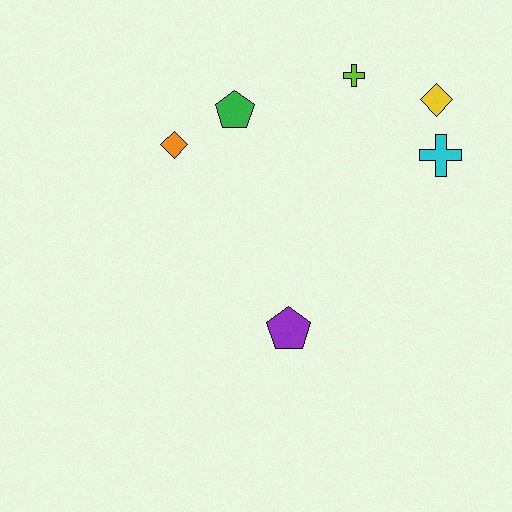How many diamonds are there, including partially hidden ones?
There are 2 diamonds.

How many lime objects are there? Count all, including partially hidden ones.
There is 1 lime object.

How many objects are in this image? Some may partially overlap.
There are 6 objects.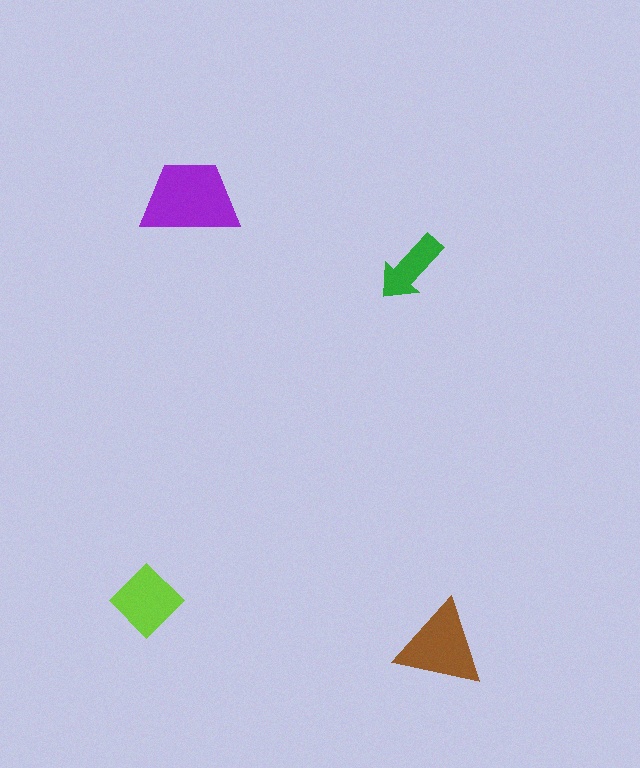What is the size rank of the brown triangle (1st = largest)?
2nd.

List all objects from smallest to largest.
The green arrow, the lime diamond, the brown triangle, the purple trapezoid.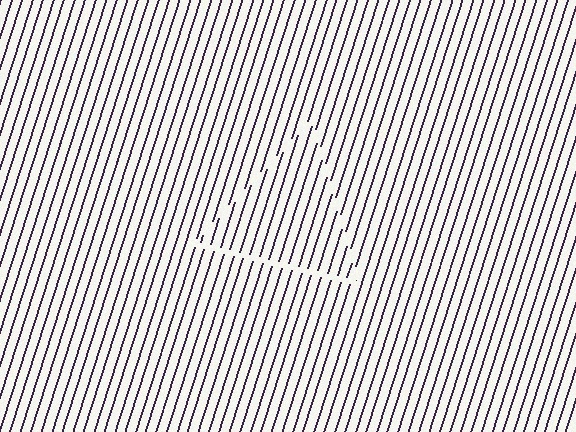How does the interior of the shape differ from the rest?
The interior of the shape contains the same grating, shifted by half a period — the contour is defined by the phase discontinuity where line-ends from the inner and outer gratings abut.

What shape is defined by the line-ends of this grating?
An illusory triangle. The interior of the shape contains the same grating, shifted by half a period — the contour is defined by the phase discontinuity where line-ends from the inner and outer gratings abut.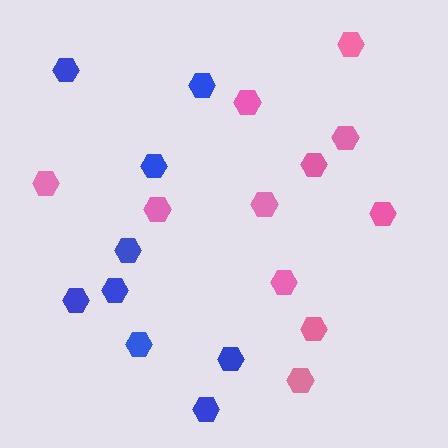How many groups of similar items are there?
There are 2 groups: one group of blue hexagons (9) and one group of pink hexagons (11).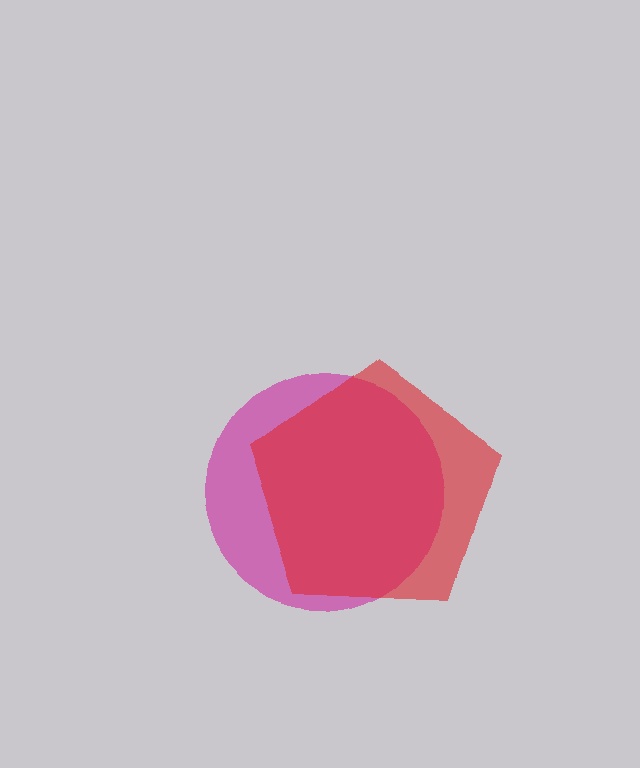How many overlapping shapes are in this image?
There are 2 overlapping shapes in the image.